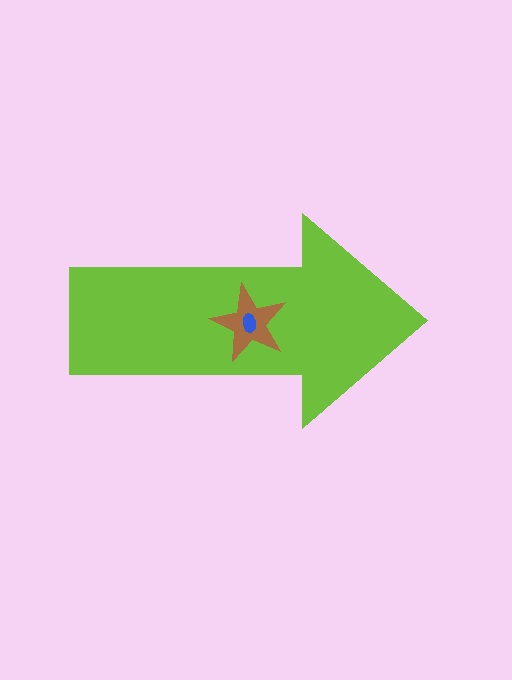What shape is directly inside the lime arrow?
The brown star.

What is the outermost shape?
The lime arrow.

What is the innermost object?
The blue ellipse.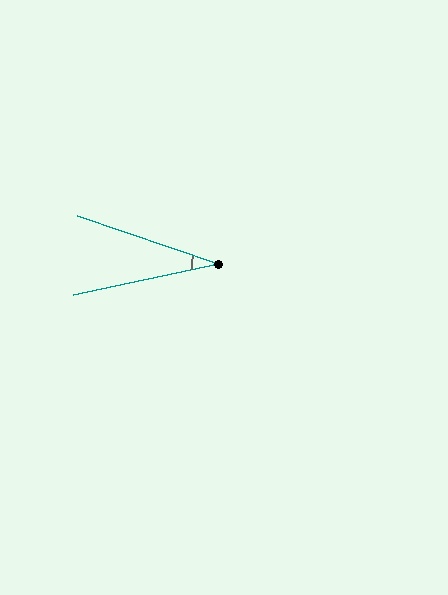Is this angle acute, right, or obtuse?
It is acute.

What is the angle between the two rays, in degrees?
Approximately 31 degrees.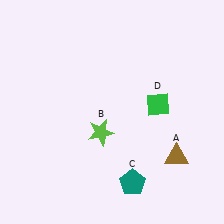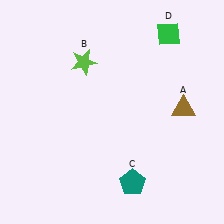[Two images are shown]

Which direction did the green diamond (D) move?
The green diamond (D) moved up.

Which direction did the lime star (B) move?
The lime star (B) moved up.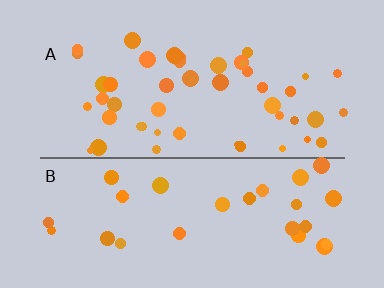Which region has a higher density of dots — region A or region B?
A (the top).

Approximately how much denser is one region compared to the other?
Approximately 1.7× — region A over region B.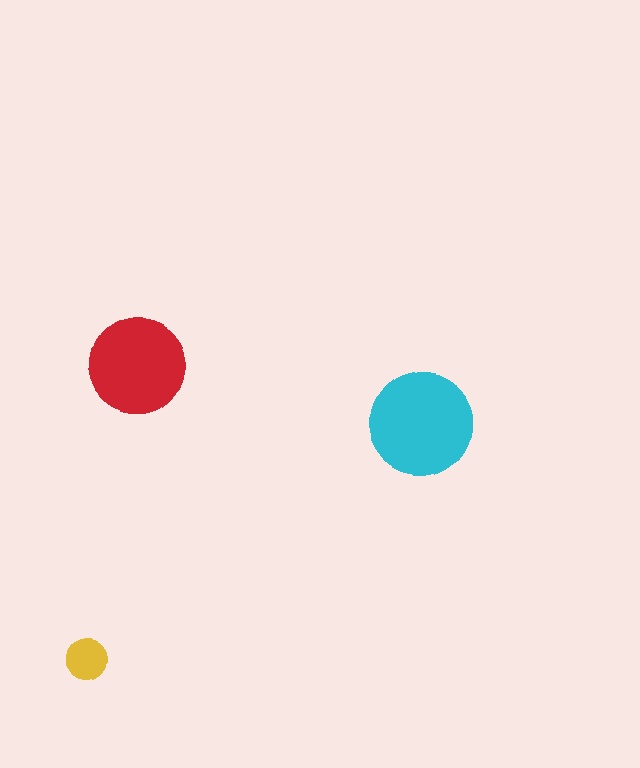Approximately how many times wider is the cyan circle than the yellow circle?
About 2.5 times wider.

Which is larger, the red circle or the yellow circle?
The red one.